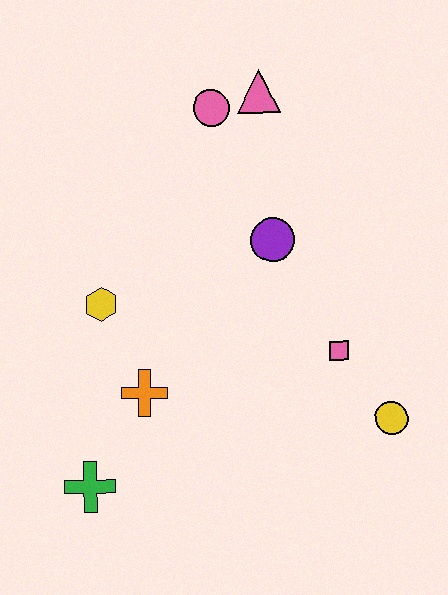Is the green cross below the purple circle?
Yes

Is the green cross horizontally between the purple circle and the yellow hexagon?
No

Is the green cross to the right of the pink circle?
No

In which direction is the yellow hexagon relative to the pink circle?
The yellow hexagon is below the pink circle.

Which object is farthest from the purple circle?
The green cross is farthest from the purple circle.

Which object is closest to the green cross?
The orange cross is closest to the green cross.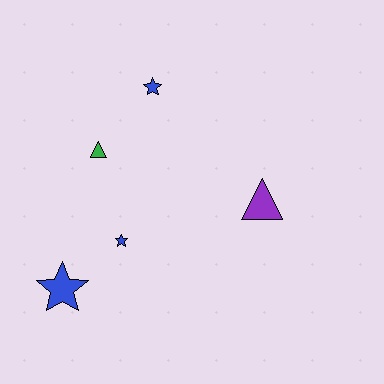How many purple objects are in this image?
There is 1 purple object.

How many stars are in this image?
There are 3 stars.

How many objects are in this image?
There are 5 objects.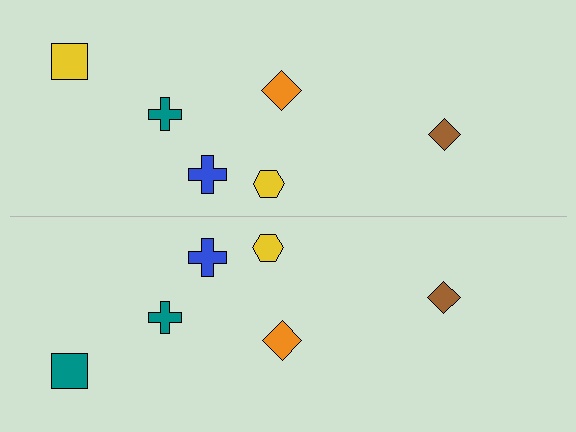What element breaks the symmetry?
The teal square on the bottom side breaks the symmetry — its mirror counterpart is yellow.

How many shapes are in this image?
There are 12 shapes in this image.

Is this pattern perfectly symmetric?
No, the pattern is not perfectly symmetric. The teal square on the bottom side breaks the symmetry — its mirror counterpart is yellow.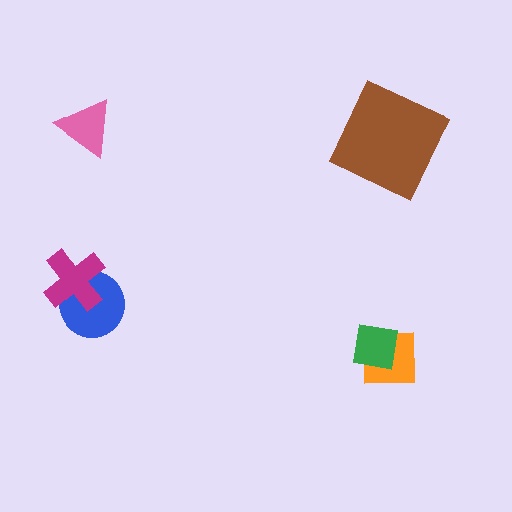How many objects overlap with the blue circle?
1 object overlaps with the blue circle.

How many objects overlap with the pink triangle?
0 objects overlap with the pink triangle.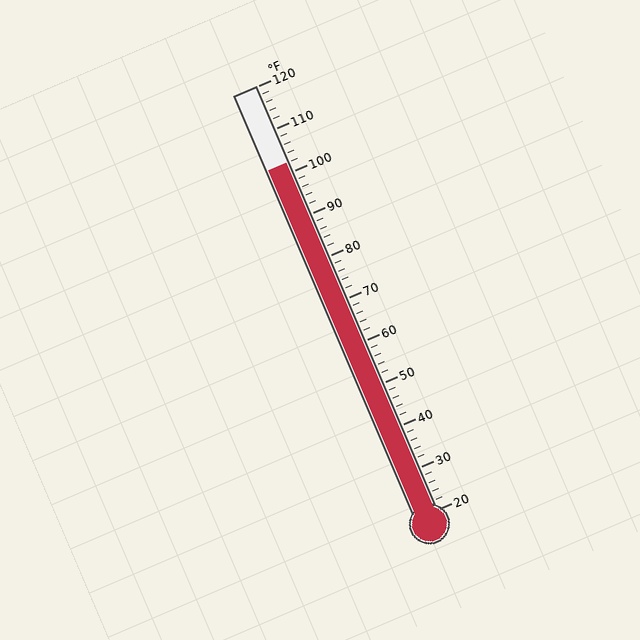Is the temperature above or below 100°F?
The temperature is above 100°F.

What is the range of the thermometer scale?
The thermometer scale ranges from 20°F to 120°F.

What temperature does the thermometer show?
The thermometer shows approximately 102°F.